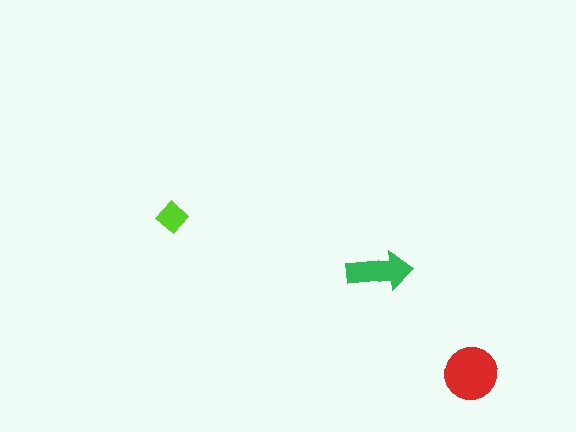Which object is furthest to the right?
The red circle is rightmost.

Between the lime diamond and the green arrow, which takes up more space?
The green arrow.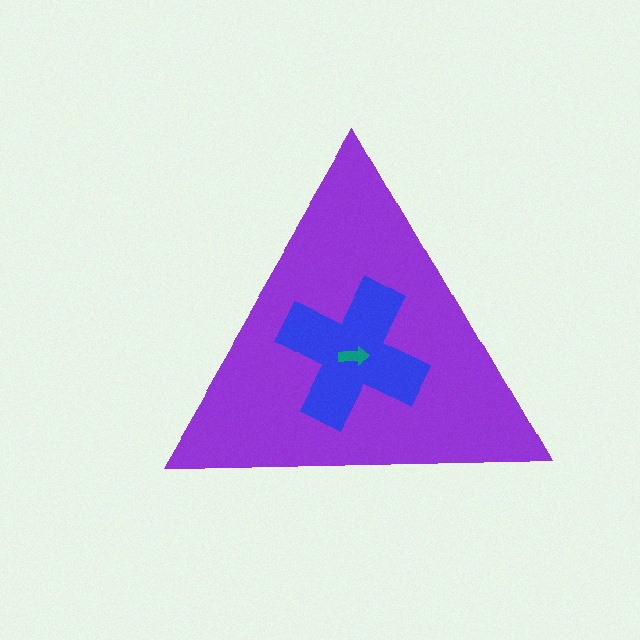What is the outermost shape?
The purple triangle.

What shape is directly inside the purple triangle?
The blue cross.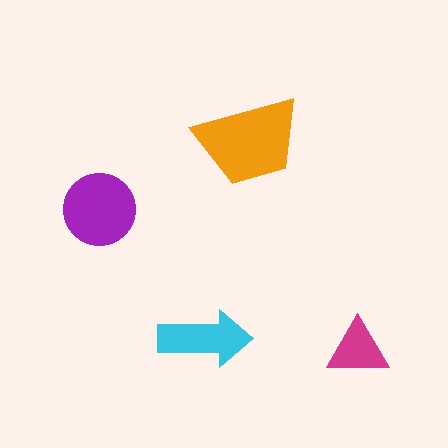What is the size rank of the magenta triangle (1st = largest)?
4th.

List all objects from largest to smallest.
The orange trapezoid, the purple circle, the cyan arrow, the magenta triangle.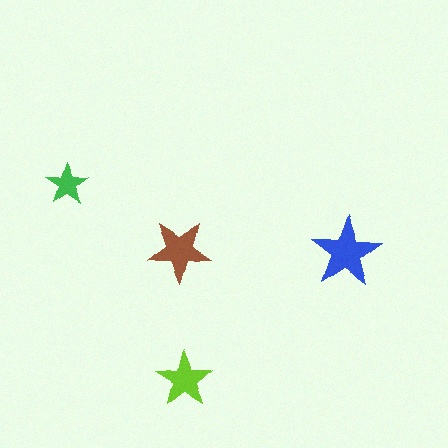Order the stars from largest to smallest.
the blue one, the brown one, the lime one, the green one.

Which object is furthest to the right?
The blue star is rightmost.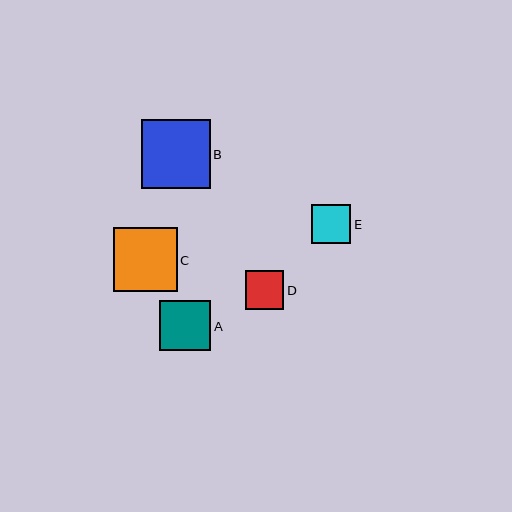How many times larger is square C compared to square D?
Square C is approximately 1.7 times the size of square D.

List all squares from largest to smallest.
From largest to smallest: B, C, A, E, D.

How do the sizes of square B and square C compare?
Square B and square C are approximately the same size.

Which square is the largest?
Square B is the largest with a size of approximately 69 pixels.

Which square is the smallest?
Square D is the smallest with a size of approximately 38 pixels.